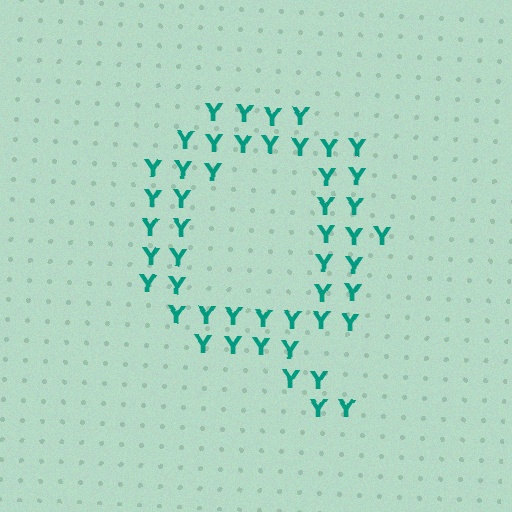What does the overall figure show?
The overall figure shows the letter Q.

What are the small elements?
The small elements are letter Y's.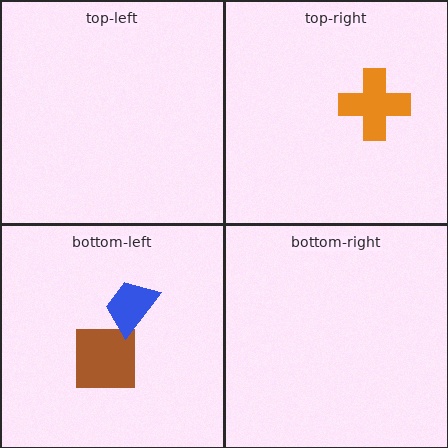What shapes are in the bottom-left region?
The brown square, the blue trapezoid.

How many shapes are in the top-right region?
1.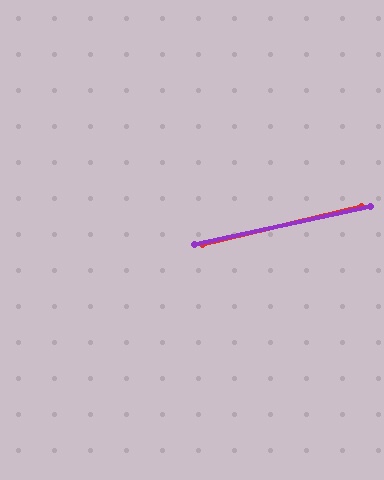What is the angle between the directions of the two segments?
Approximately 1 degree.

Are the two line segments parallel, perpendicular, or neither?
Parallel — their directions differ by only 1.3°.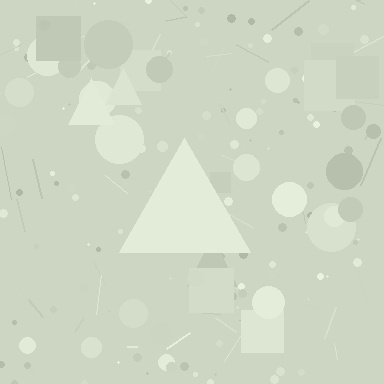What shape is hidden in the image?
A triangle is hidden in the image.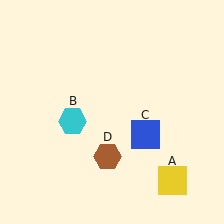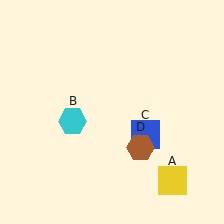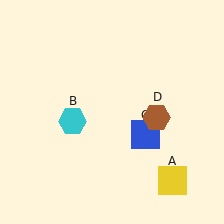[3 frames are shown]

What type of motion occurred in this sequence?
The brown hexagon (object D) rotated counterclockwise around the center of the scene.